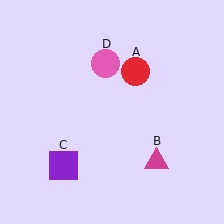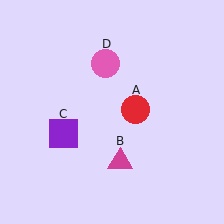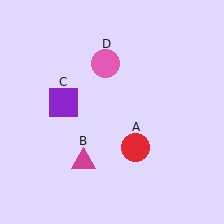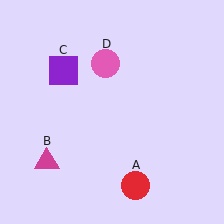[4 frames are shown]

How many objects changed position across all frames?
3 objects changed position: red circle (object A), magenta triangle (object B), purple square (object C).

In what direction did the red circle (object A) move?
The red circle (object A) moved down.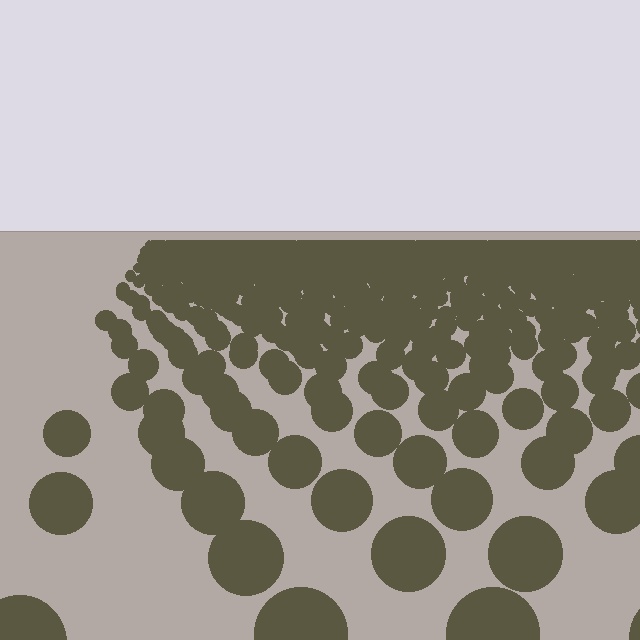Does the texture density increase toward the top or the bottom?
Density increases toward the top.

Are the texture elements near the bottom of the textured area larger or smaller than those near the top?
Larger. Near the bottom, elements are closer to the viewer and appear at a bigger on-screen size.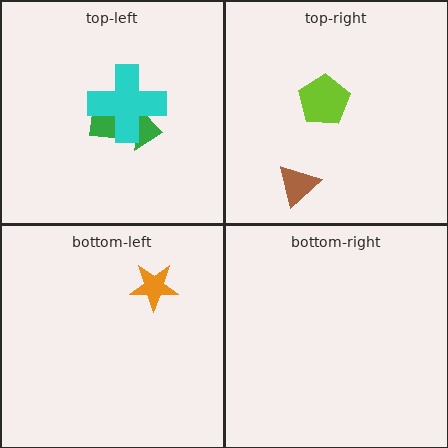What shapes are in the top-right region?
The lime pentagon, the brown triangle.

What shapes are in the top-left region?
The green arrow, the cyan cross.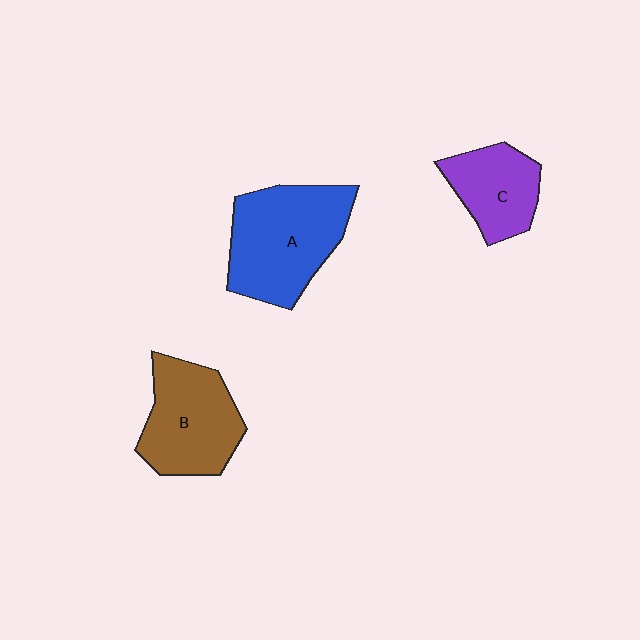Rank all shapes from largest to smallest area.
From largest to smallest: A (blue), B (brown), C (purple).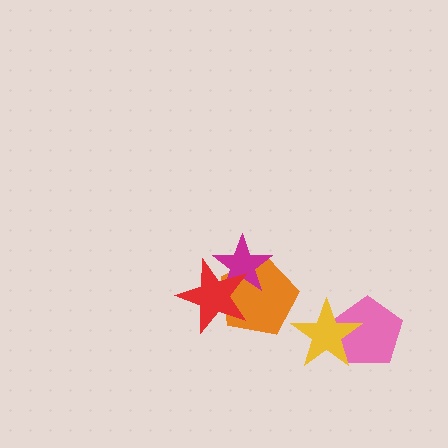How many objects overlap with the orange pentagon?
2 objects overlap with the orange pentagon.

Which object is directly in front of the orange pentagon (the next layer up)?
The magenta star is directly in front of the orange pentagon.